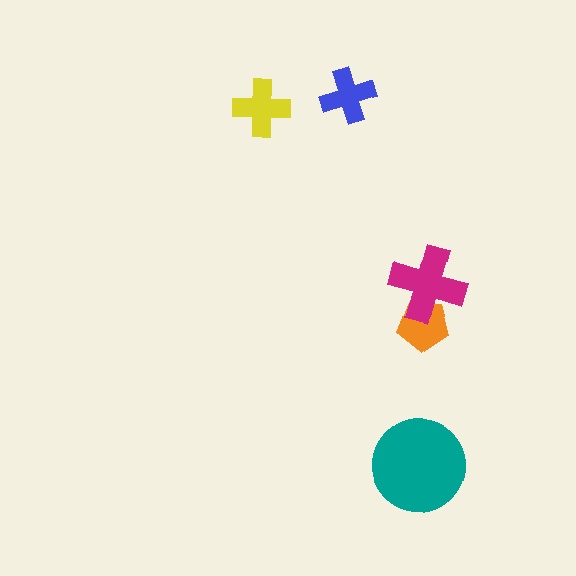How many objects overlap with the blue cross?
0 objects overlap with the blue cross.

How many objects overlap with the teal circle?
0 objects overlap with the teal circle.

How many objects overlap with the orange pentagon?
1 object overlaps with the orange pentagon.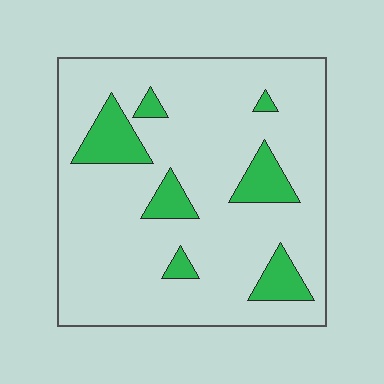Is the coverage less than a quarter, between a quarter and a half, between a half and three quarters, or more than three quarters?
Less than a quarter.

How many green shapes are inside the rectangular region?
7.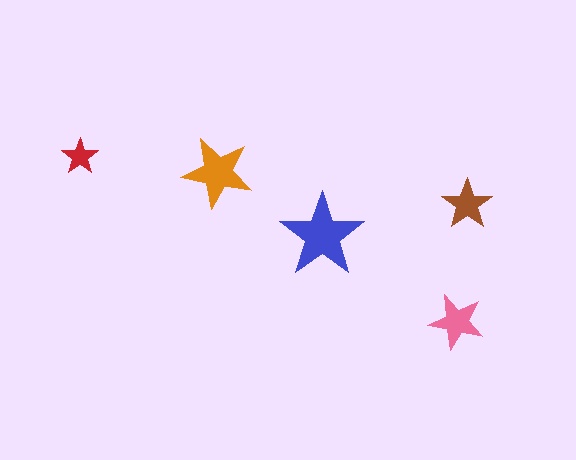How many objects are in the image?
There are 5 objects in the image.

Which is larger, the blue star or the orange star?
The blue one.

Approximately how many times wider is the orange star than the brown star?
About 1.5 times wider.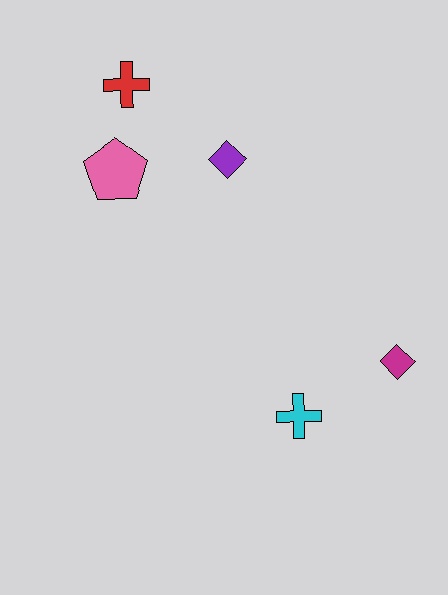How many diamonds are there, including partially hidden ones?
There are 2 diamonds.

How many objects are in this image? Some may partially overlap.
There are 5 objects.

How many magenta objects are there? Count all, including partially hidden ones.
There is 1 magenta object.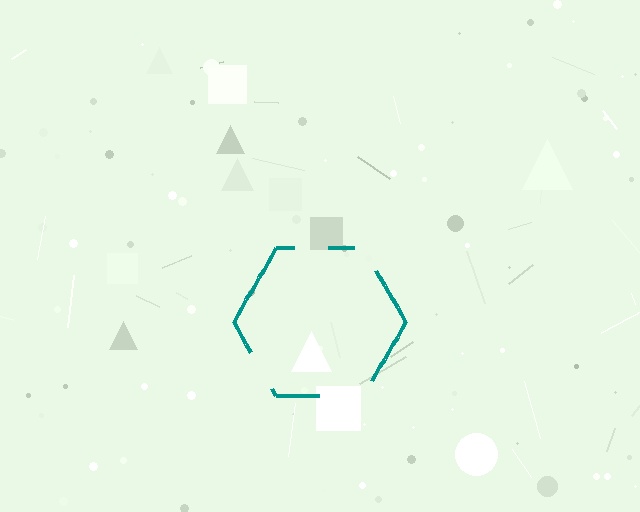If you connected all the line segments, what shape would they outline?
They would outline a hexagon.